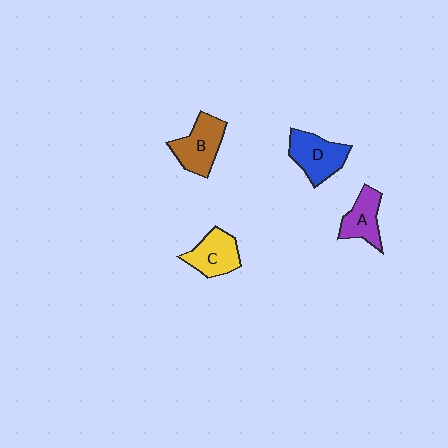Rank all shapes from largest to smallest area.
From largest to smallest: D (blue), B (brown), C (yellow), A (purple).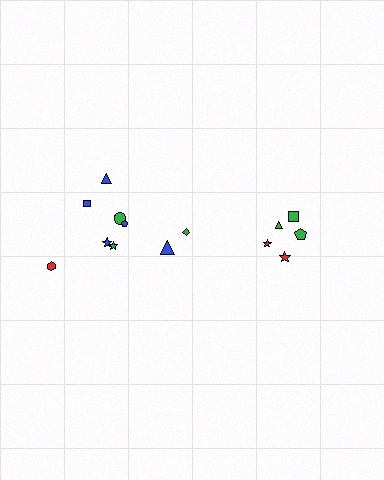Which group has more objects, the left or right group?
The left group.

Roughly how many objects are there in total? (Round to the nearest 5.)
Roughly 15 objects in total.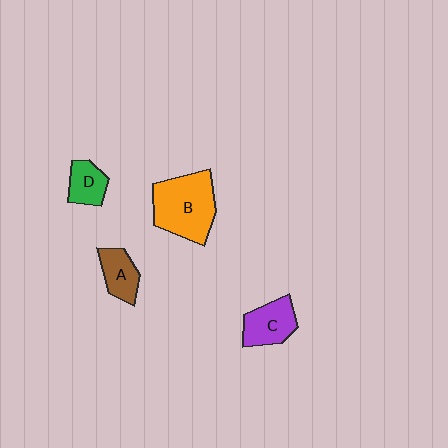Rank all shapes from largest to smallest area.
From largest to smallest: B (orange), C (purple), A (brown), D (green).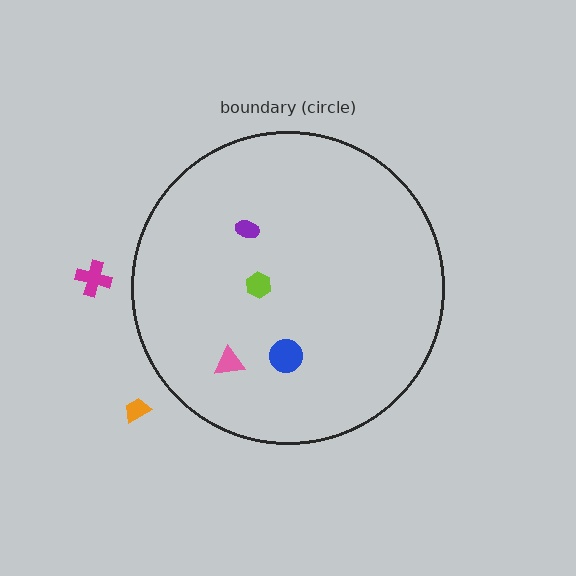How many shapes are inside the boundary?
4 inside, 2 outside.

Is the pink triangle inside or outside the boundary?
Inside.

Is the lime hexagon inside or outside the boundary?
Inside.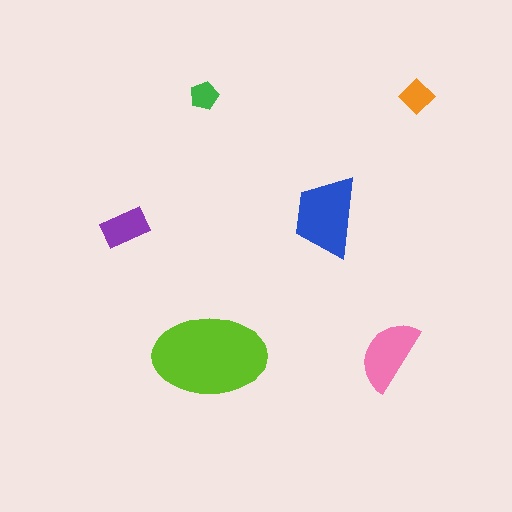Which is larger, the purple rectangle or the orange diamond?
The purple rectangle.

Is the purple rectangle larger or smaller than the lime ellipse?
Smaller.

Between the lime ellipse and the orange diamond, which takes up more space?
The lime ellipse.